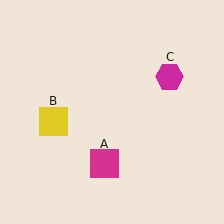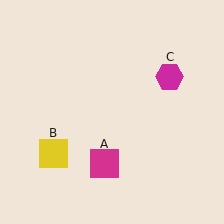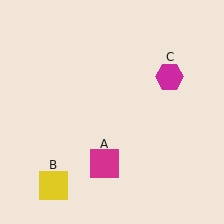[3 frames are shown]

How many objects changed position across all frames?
1 object changed position: yellow square (object B).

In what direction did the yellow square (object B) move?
The yellow square (object B) moved down.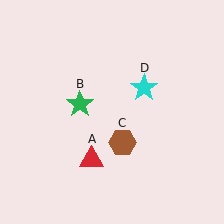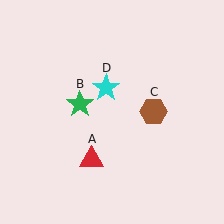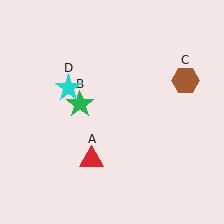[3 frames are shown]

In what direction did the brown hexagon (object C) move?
The brown hexagon (object C) moved up and to the right.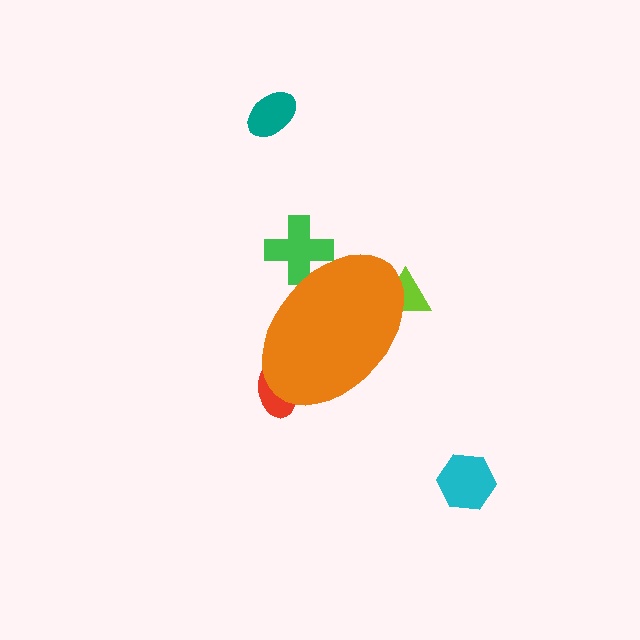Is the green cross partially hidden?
Yes, the green cross is partially hidden behind the orange ellipse.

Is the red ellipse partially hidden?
Yes, the red ellipse is partially hidden behind the orange ellipse.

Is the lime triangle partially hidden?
Yes, the lime triangle is partially hidden behind the orange ellipse.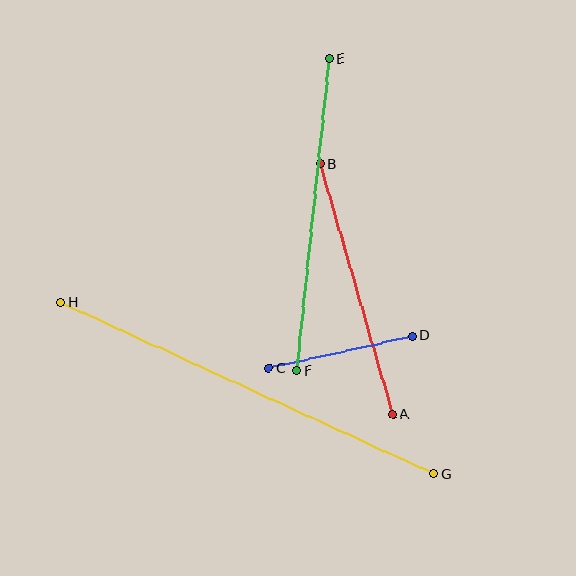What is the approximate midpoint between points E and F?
The midpoint is at approximately (313, 215) pixels.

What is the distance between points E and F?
The distance is approximately 313 pixels.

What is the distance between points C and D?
The distance is approximately 147 pixels.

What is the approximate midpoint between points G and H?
The midpoint is at approximately (248, 388) pixels.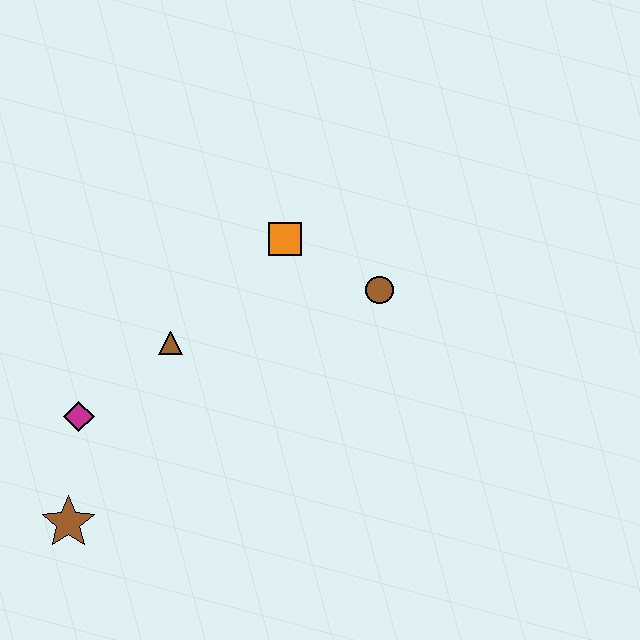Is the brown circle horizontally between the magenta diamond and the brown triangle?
No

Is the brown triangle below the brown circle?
Yes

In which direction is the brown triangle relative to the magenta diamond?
The brown triangle is to the right of the magenta diamond.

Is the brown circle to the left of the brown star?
No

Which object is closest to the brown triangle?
The magenta diamond is closest to the brown triangle.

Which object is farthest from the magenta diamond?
The brown circle is farthest from the magenta diamond.